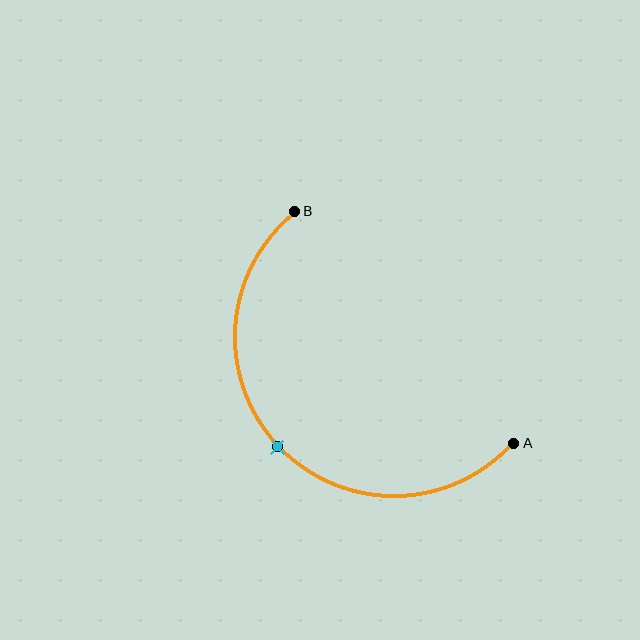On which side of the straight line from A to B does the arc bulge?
The arc bulges below and to the left of the straight line connecting A and B.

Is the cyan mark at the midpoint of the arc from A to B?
Yes. The cyan mark lies on the arc at equal arc-length from both A and B — it is the arc midpoint.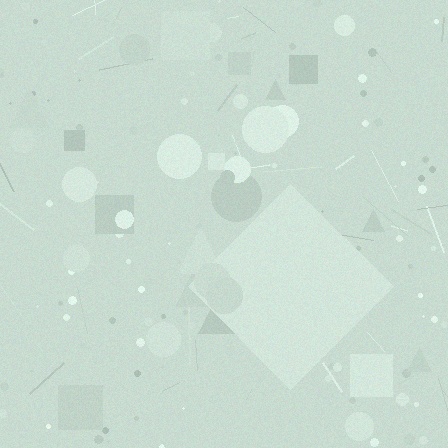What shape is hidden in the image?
A diamond is hidden in the image.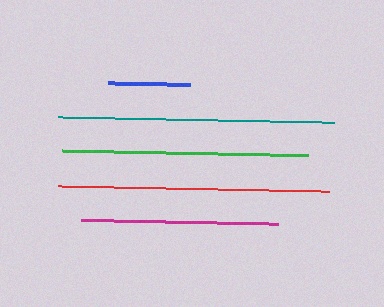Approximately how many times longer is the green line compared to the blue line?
The green line is approximately 3.0 times the length of the blue line.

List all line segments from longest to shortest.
From longest to shortest: teal, red, green, magenta, blue.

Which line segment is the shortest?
The blue line is the shortest at approximately 83 pixels.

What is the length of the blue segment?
The blue segment is approximately 83 pixels long.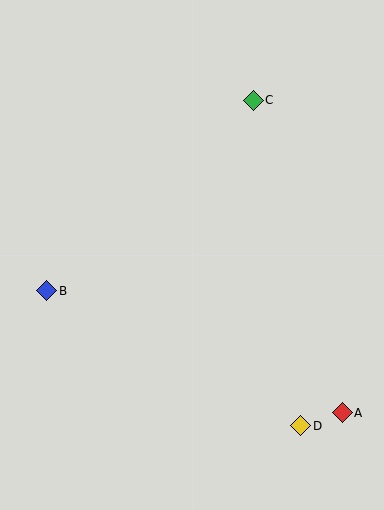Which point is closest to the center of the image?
Point B at (47, 291) is closest to the center.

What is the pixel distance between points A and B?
The distance between A and B is 320 pixels.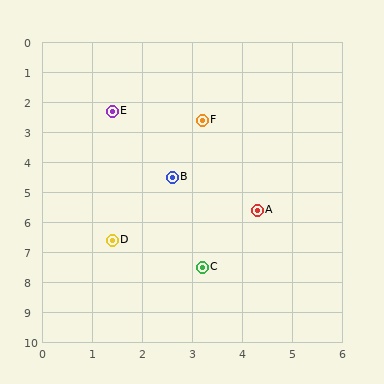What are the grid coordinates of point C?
Point C is at approximately (3.2, 7.5).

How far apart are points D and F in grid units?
Points D and F are about 4.4 grid units apart.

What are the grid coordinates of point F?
Point F is at approximately (3.2, 2.6).